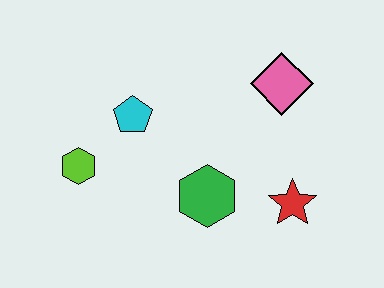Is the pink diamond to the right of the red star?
No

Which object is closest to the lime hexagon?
The cyan pentagon is closest to the lime hexagon.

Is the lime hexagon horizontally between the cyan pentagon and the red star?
No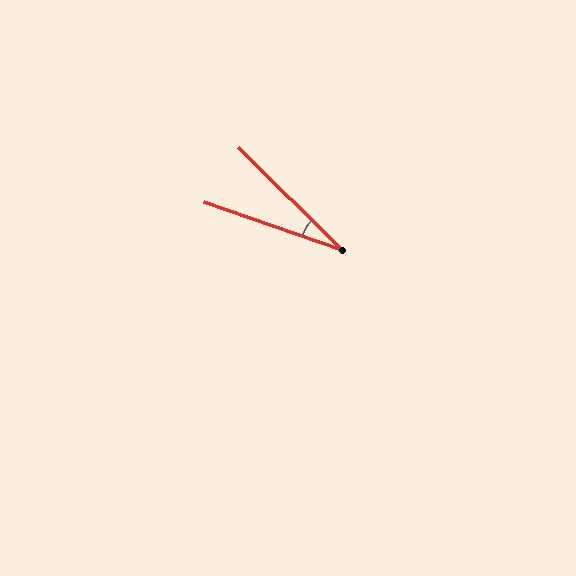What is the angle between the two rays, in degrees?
Approximately 25 degrees.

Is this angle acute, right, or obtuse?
It is acute.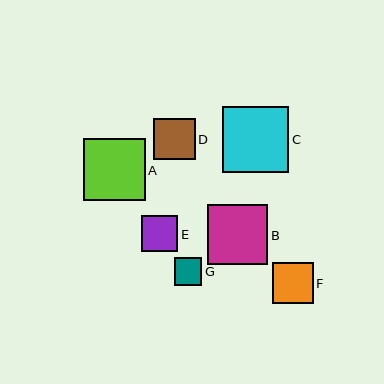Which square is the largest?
Square C is the largest with a size of approximately 66 pixels.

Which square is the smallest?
Square G is the smallest with a size of approximately 28 pixels.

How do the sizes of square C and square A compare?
Square C and square A are approximately the same size.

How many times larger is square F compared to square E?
Square F is approximately 1.1 times the size of square E.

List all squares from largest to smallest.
From largest to smallest: C, A, B, D, F, E, G.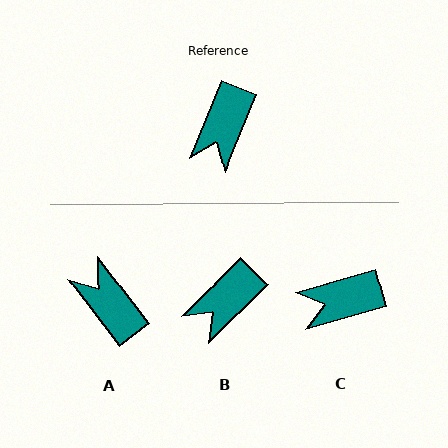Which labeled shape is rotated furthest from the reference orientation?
A, about 120 degrees away.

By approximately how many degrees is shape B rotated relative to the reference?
Approximately 23 degrees clockwise.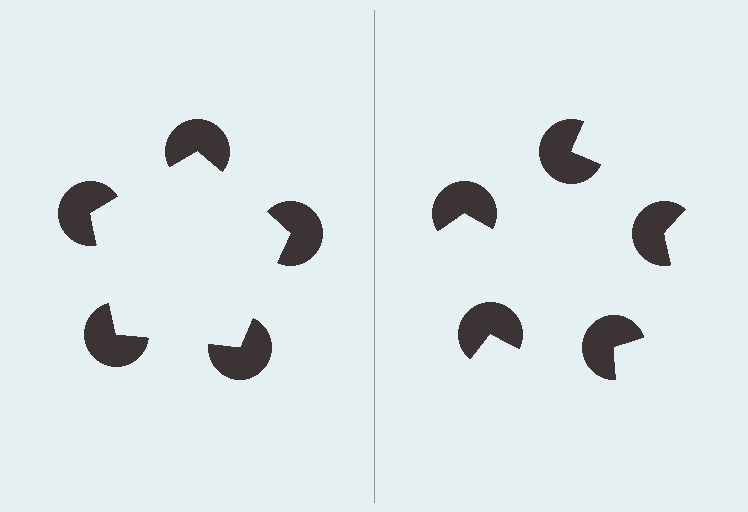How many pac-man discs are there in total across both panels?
10 — 5 on each side.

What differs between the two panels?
The pac-man discs are positioned identically on both sides; only the wedge orientations differ. On the left they align to a pentagon; on the right they are misaligned.